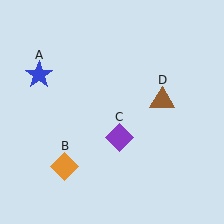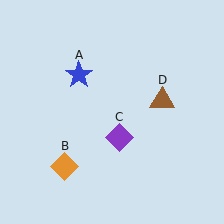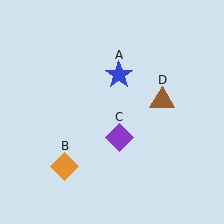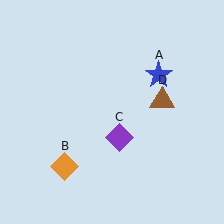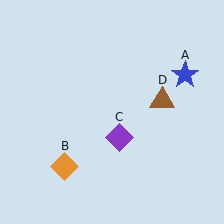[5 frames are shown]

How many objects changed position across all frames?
1 object changed position: blue star (object A).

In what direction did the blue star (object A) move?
The blue star (object A) moved right.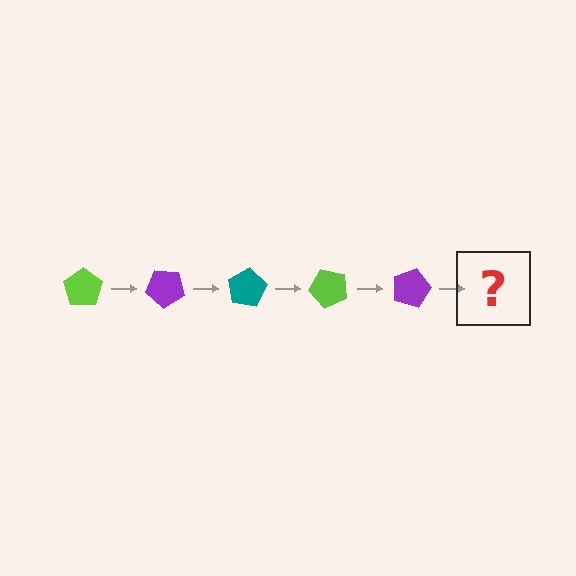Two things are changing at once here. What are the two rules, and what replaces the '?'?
The two rules are that it rotates 40 degrees each step and the color cycles through lime, purple, and teal. The '?' should be a teal pentagon, rotated 200 degrees from the start.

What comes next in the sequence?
The next element should be a teal pentagon, rotated 200 degrees from the start.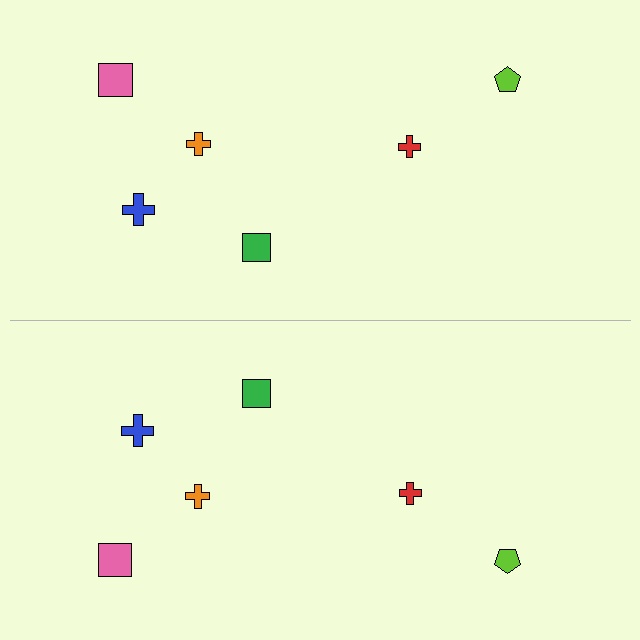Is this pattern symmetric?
Yes, this pattern has bilateral (reflection) symmetry.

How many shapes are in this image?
There are 12 shapes in this image.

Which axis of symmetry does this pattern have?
The pattern has a horizontal axis of symmetry running through the center of the image.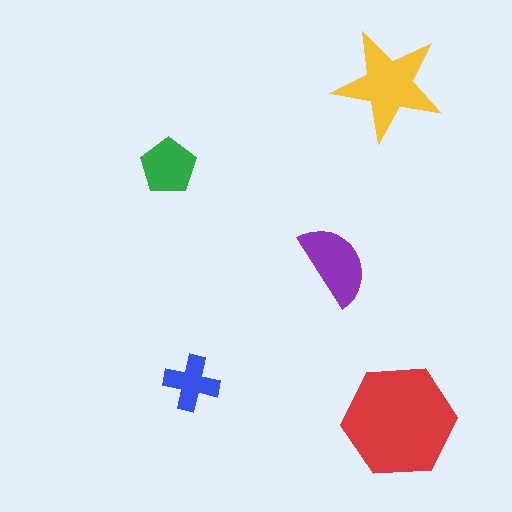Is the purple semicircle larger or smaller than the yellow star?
Smaller.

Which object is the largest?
The red hexagon.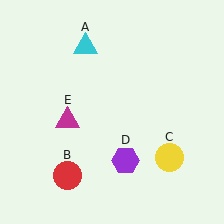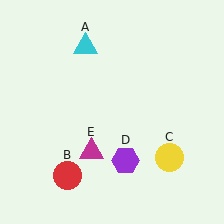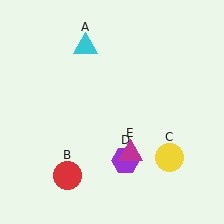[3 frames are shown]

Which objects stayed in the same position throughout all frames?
Cyan triangle (object A) and red circle (object B) and yellow circle (object C) and purple hexagon (object D) remained stationary.